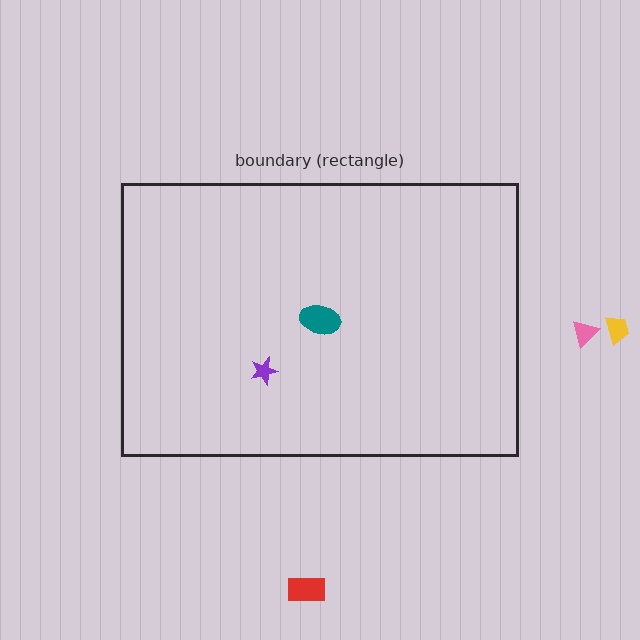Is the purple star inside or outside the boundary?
Inside.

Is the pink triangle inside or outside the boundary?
Outside.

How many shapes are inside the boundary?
2 inside, 3 outside.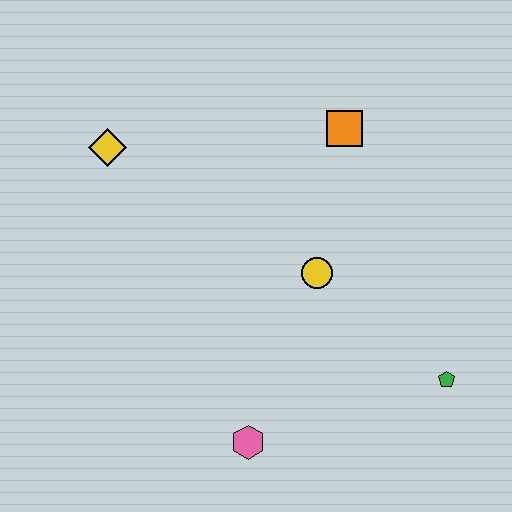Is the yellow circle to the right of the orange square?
No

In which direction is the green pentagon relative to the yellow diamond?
The green pentagon is to the right of the yellow diamond.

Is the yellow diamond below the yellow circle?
No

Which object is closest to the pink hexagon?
The yellow circle is closest to the pink hexagon.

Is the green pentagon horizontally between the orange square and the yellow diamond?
No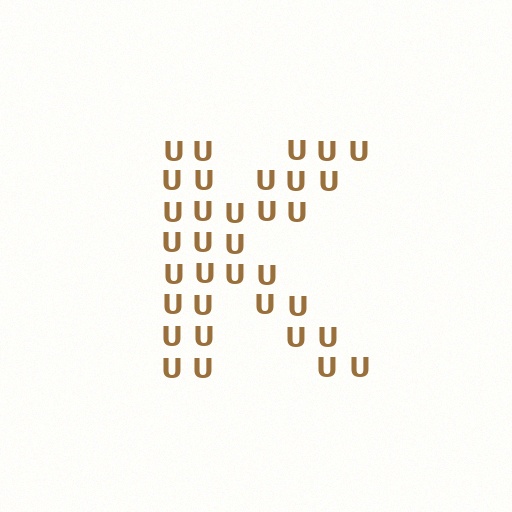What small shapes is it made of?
It is made of small letter U's.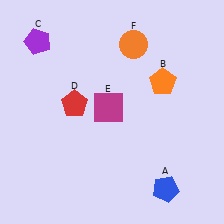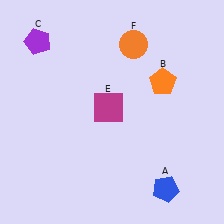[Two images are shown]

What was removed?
The red pentagon (D) was removed in Image 2.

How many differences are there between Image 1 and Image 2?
There is 1 difference between the two images.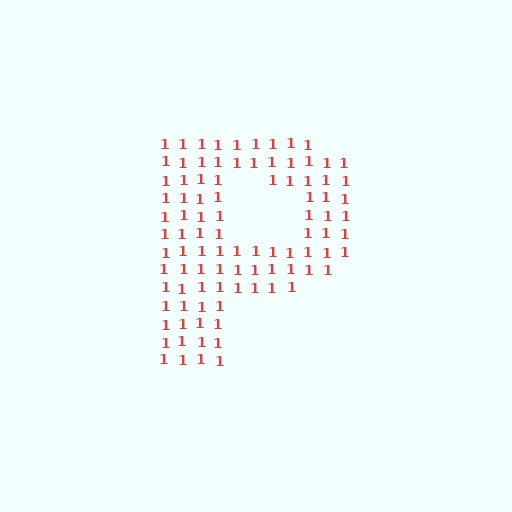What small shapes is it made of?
It is made of small digit 1's.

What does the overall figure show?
The overall figure shows the letter P.